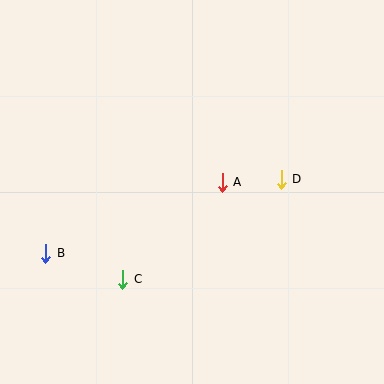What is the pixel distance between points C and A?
The distance between C and A is 139 pixels.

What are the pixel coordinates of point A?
Point A is at (222, 182).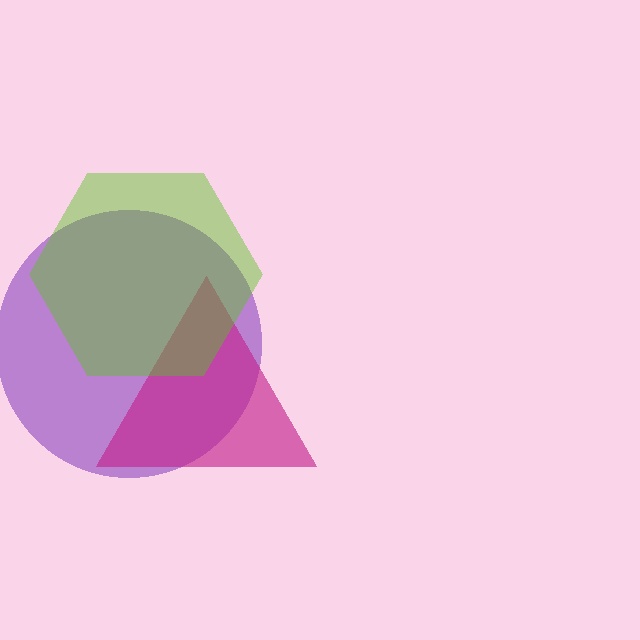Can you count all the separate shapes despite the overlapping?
Yes, there are 3 separate shapes.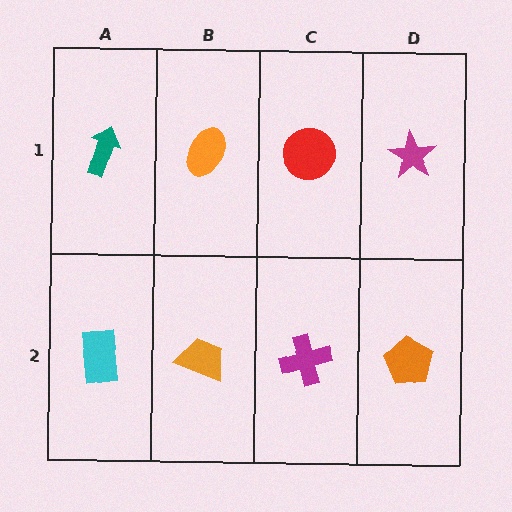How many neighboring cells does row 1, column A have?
2.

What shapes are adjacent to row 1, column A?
A cyan rectangle (row 2, column A), an orange ellipse (row 1, column B).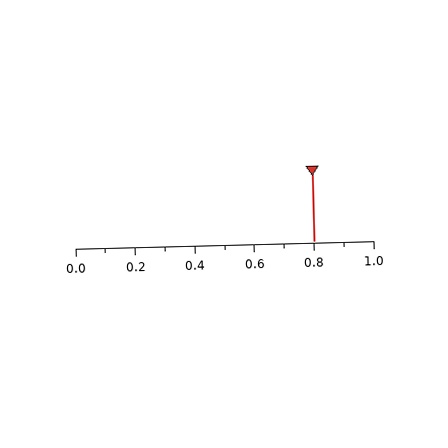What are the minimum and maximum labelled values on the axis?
The axis runs from 0.0 to 1.0.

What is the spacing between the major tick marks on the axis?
The major ticks are spaced 0.2 apart.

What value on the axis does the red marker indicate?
The marker indicates approximately 0.8.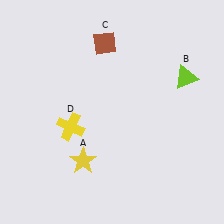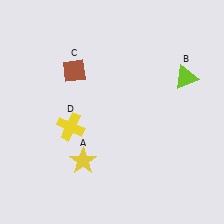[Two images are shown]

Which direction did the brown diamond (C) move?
The brown diamond (C) moved left.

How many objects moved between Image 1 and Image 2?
1 object moved between the two images.